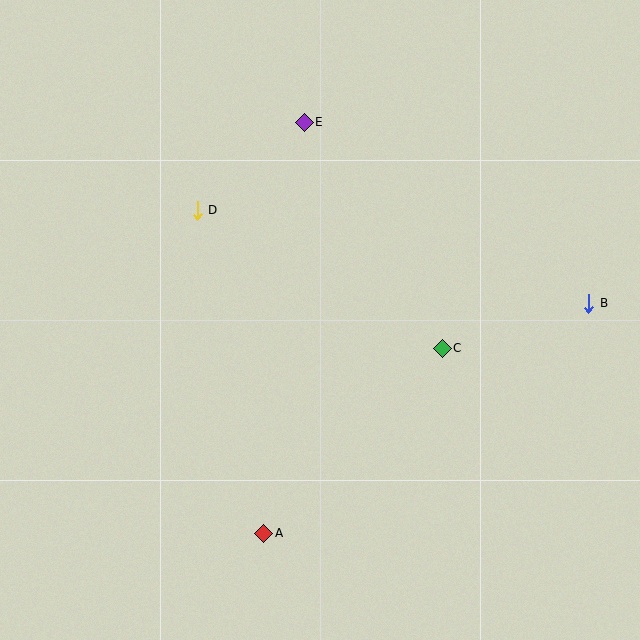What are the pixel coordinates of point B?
Point B is at (589, 303).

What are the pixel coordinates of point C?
Point C is at (442, 348).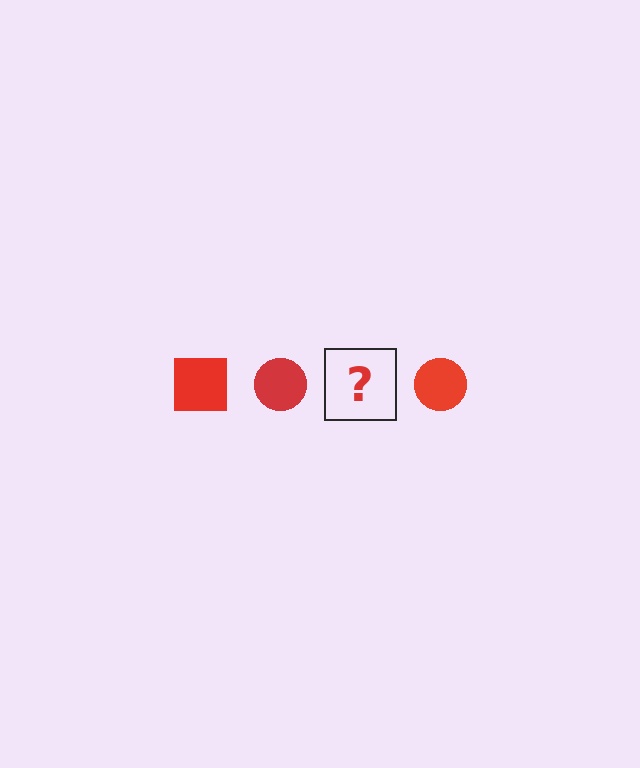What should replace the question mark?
The question mark should be replaced with a red square.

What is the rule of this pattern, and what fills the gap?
The rule is that the pattern cycles through square, circle shapes in red. The gap should be filled with a red square.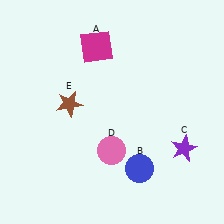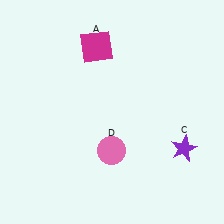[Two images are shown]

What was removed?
The brown star (E), the blue circle (B) were removed in Image 2.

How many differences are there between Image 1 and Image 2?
There are 2 differences between the two images.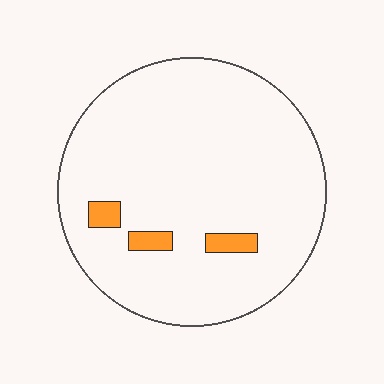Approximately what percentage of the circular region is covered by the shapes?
Approximately 5%.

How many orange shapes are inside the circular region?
3.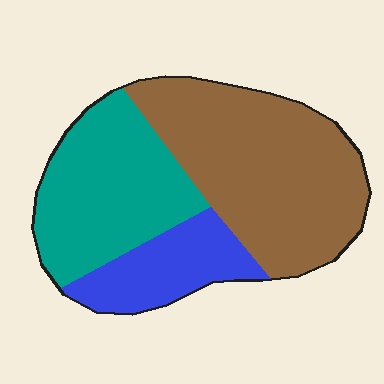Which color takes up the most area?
Brown, at roughly 50%.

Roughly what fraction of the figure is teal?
Teal takes up between a third and a half of the figure.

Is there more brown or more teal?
Brown.